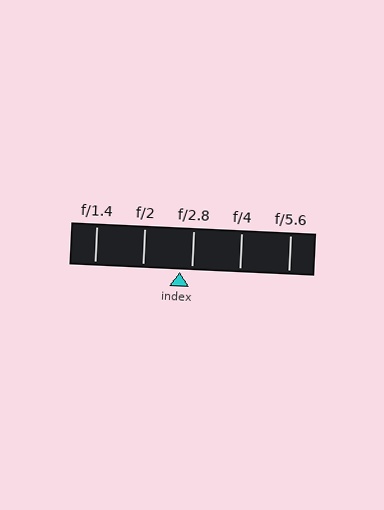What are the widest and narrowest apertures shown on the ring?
The widest aperture shown is f/1.4 and the narrowest is f/5.6.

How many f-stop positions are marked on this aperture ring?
There are 5 f-stop positions marked.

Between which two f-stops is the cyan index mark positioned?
The index mark is between f/2 and f/2.8.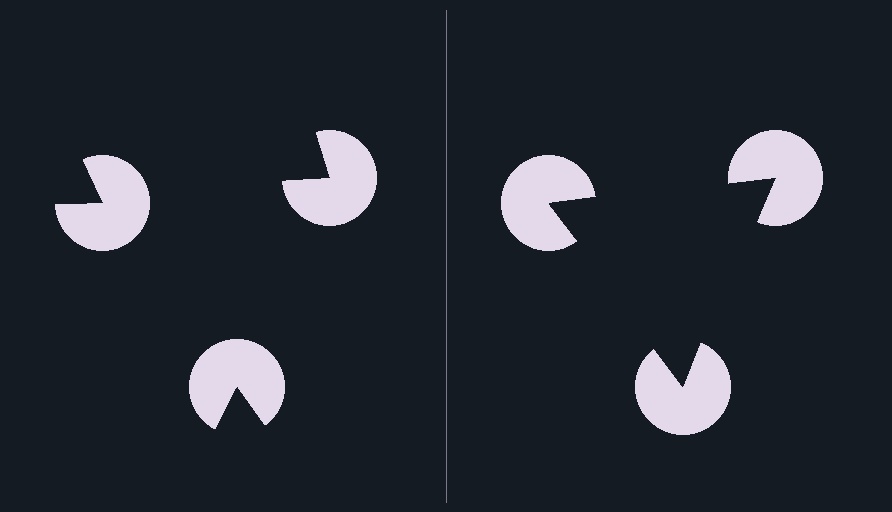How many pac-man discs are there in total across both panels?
6 — 3 on each side.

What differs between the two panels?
The pac-man discs are positioned identically on both sides; only the wedge orientations differ. On the right they align to a triangle; on the left they are misaligned.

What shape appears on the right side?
An illusory triangle.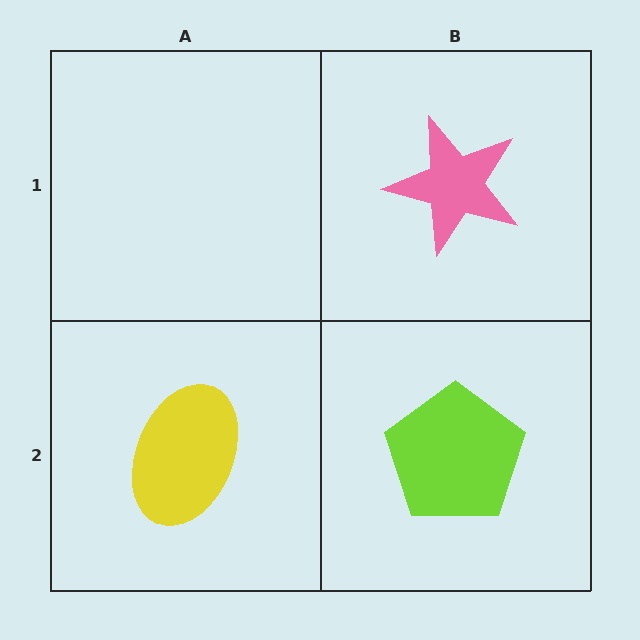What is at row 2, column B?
A lime pentagon.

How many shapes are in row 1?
1 shape.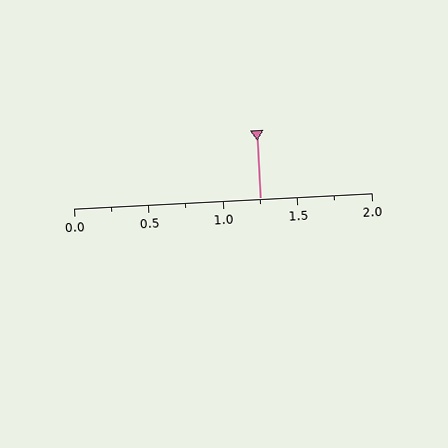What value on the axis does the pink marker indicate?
The marker indicates approximately 1.25.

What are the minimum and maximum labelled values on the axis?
The axis runs from 0.0 to 2.0.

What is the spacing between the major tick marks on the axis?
The major ticks are spaced 0.5 apart.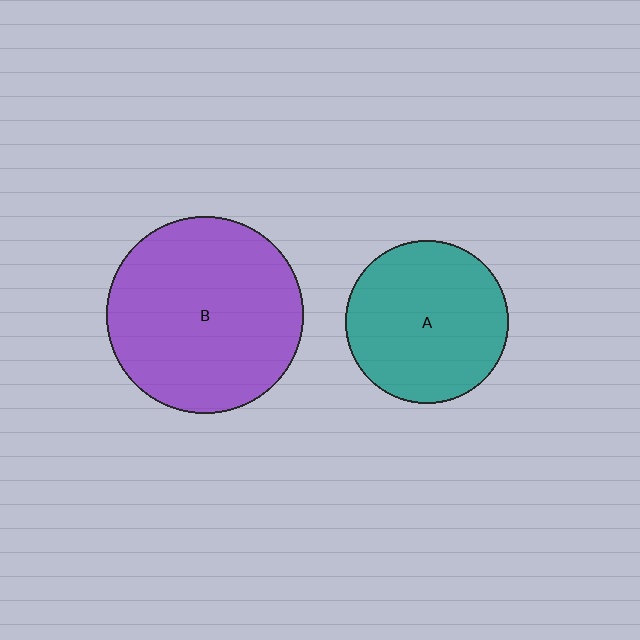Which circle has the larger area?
Circle B (purple).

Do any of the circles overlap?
No, none of the circles overlap.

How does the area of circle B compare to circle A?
Approximately 1.5 times.